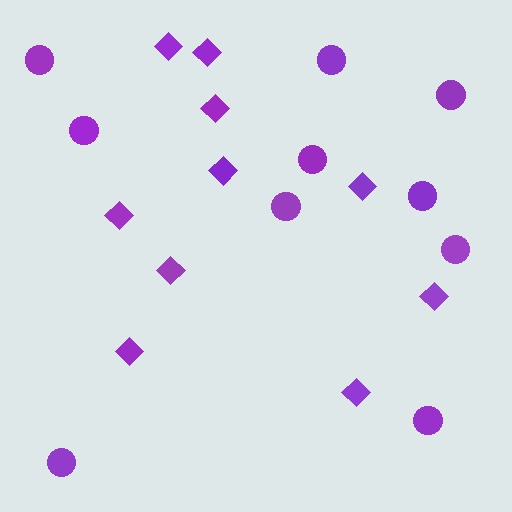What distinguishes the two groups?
There are 2 groups: one group of circles (10) and one group of diamonds (10).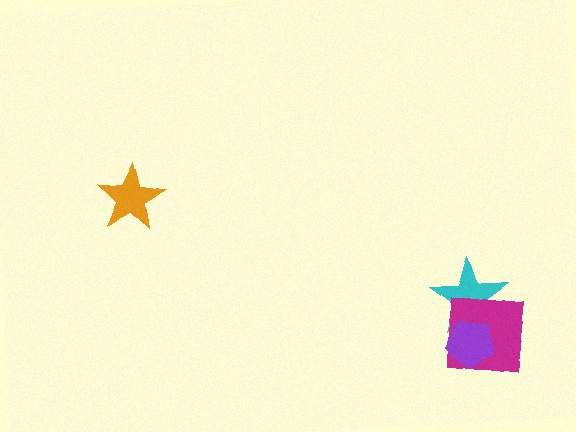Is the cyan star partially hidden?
Yes, it is partially covered by another shape.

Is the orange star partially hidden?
No, no other shape covers it.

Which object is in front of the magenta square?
The purple pentagon is in front of the magenta square.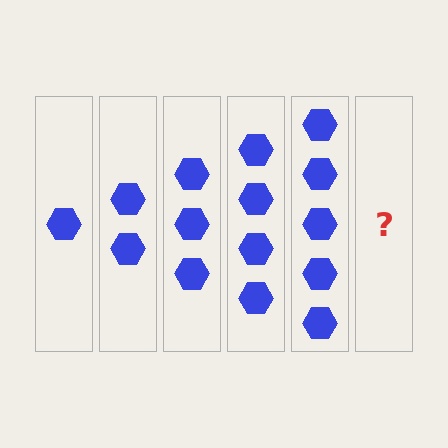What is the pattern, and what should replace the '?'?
The pattern is that each step adds one more hexagon. The '?' should be 6 hexagons.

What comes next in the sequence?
The next element should be 6 hexagons.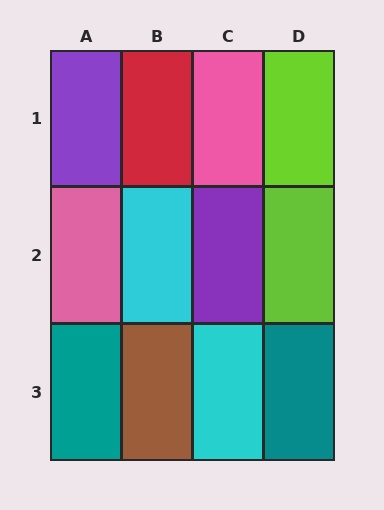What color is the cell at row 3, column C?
Cyan.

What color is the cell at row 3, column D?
Teal.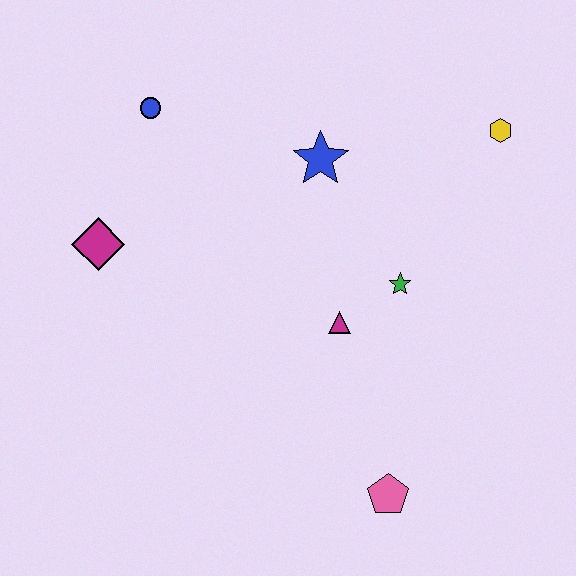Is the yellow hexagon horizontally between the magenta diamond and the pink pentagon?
No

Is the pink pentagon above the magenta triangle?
No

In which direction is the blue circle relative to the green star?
The blue circle is to the left of the green star.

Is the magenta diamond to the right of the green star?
No